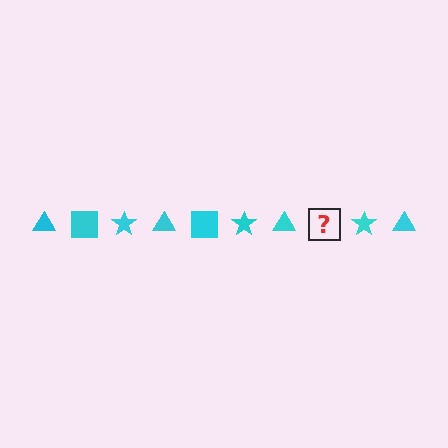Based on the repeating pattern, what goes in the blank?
The blank should be a cyan square.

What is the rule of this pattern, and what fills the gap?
The rule is that the pattern cycles through triangle, square, star shapes in cyan. The gap should be filled with a cyan square.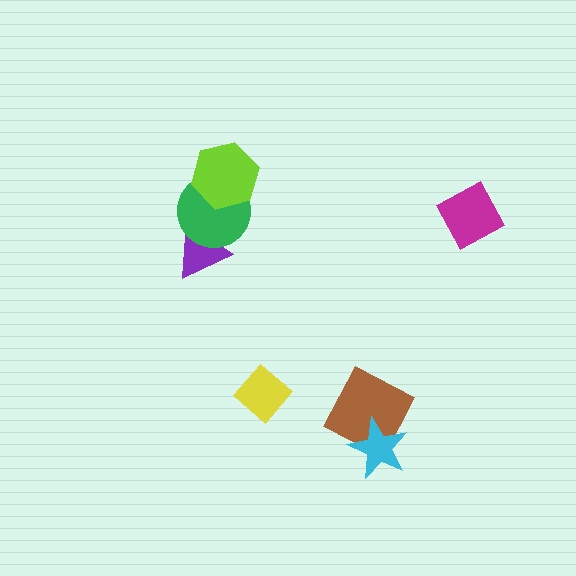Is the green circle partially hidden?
Yes, it is partially covered by another shape.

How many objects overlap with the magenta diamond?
0 objects overlap with the magenta diamond.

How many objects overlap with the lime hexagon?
1 object overlaps with the lime hexagon.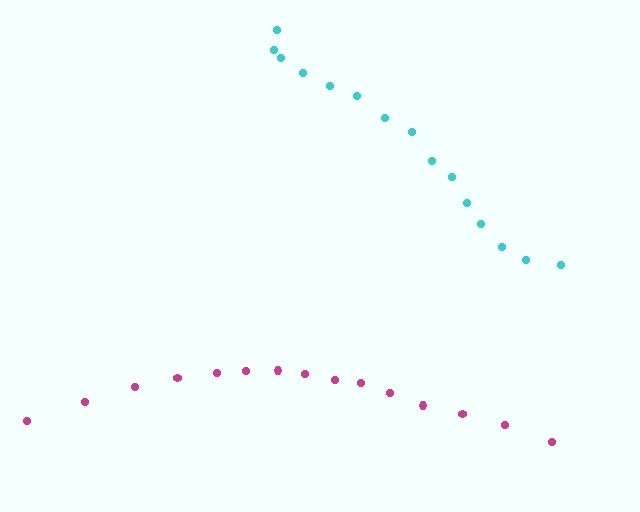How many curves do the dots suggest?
There are 2 distinct paths.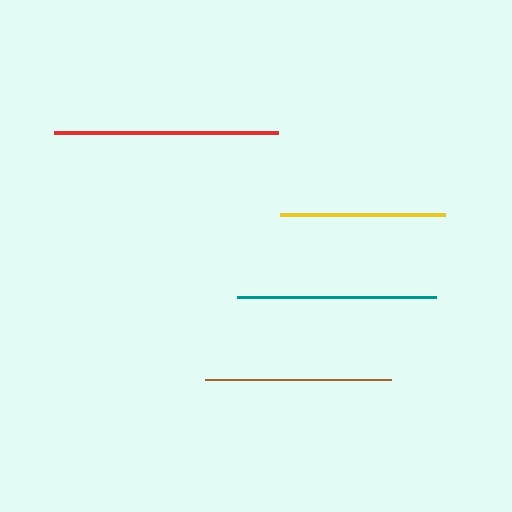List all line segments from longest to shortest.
From longest to shortest: red, teal, brown, yellow.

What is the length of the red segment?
The red segment is approximately 224 pixels long.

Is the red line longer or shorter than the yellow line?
The red line is longer than the yellow line.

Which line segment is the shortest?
The yellow line is the shortest at approximately 165 pixels.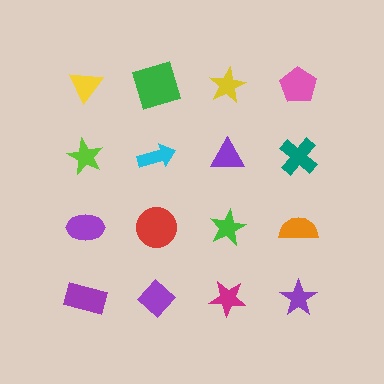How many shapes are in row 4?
4 shapes.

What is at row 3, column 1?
A purple ellipse.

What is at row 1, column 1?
A yellow triangle.